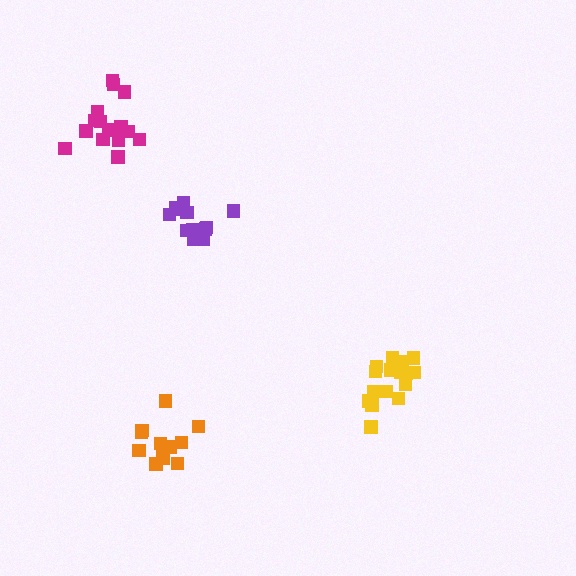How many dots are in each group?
Group 1: 12 dots, Group 2: 15 dots, Group 3: 16 dots, Group 4: 12 dots (55 total).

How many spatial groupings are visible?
There are 4 spatial groupings.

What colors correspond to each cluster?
The clusters are colored: purple, magenta, yellow, orange.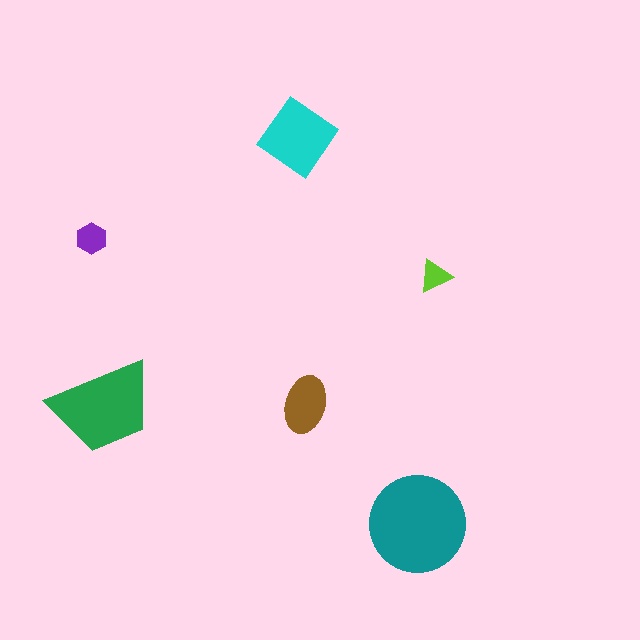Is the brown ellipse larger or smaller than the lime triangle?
Larger.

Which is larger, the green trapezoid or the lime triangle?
The green trapezoid.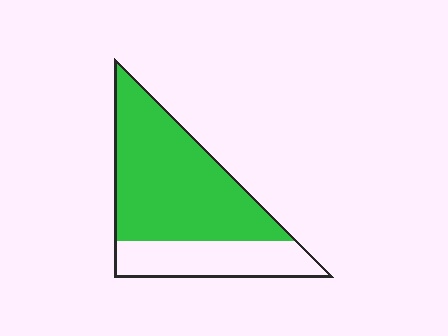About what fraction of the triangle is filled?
About two thirds (2/3).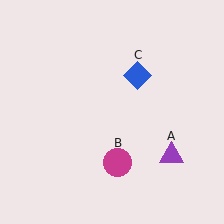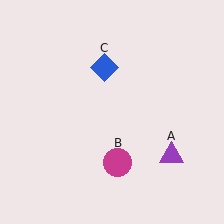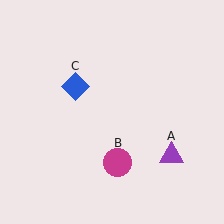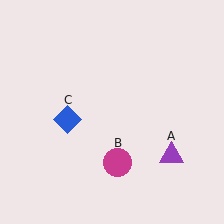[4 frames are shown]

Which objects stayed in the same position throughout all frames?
Purple triangle (object A) and magenta circle (object B) remained stationary.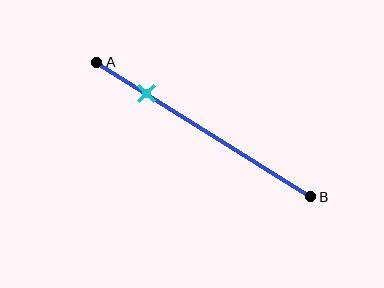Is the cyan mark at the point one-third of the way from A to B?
No, the mark is at about 25% from A, not at the 33% one-third point.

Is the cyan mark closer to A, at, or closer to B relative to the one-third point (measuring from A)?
The cyan mark is closer to point A than the one-third point of segment AB.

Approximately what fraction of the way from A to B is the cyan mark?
The cyan mark is approximately 25% of the way from A to B.